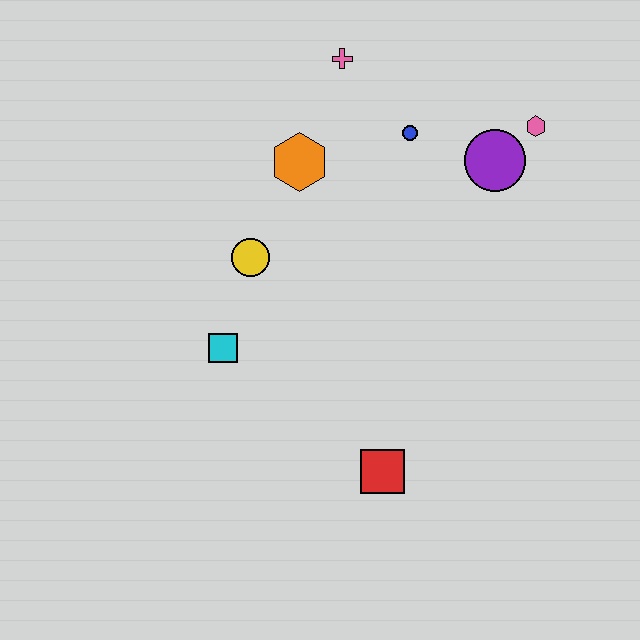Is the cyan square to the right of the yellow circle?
No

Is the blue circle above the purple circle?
Yes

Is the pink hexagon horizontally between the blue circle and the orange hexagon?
No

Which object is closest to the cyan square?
The yellow circle is closest to the cyan square.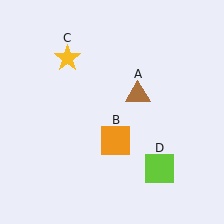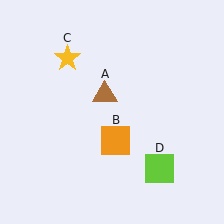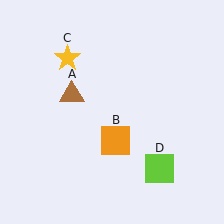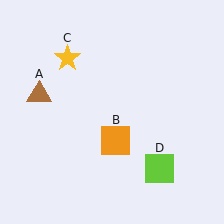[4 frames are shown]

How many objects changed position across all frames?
1 object changed position: brown triangle (object A).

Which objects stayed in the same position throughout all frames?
Orange square (object B) and yellow star (object C) and lime square (object D) remained stationary.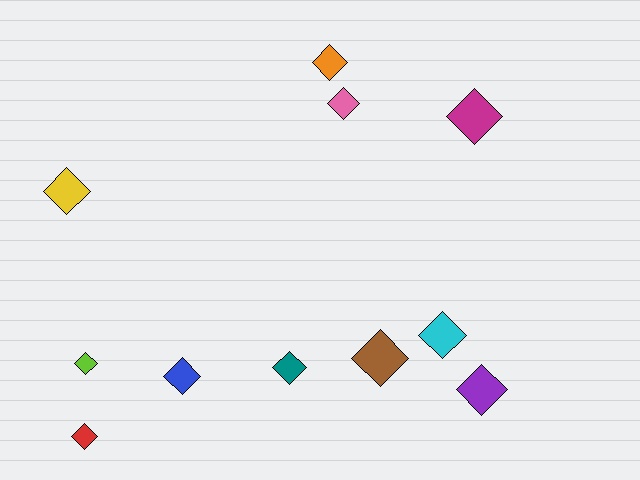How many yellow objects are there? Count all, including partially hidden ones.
There is 1 yellow object.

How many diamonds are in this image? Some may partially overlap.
There are 11 diamonds.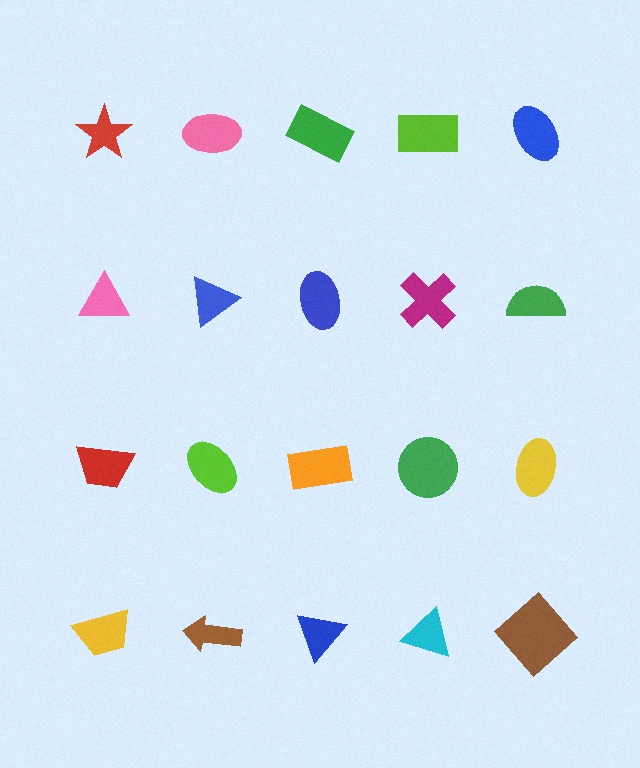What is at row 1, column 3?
A green rectangle.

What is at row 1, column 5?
A blue ellipse.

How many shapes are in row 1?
5 shapes.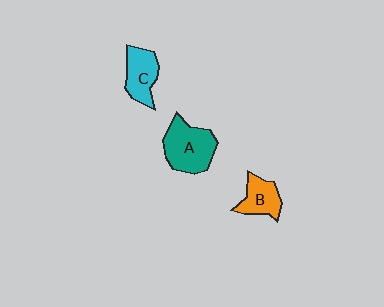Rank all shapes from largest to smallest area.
From largest to smallest: A (teal), C (cyan), B (orange).